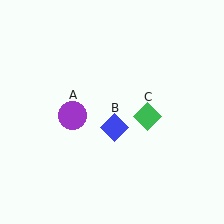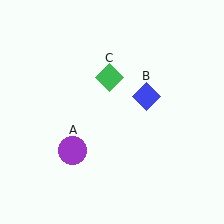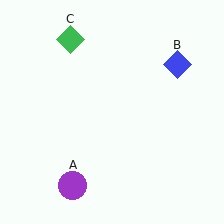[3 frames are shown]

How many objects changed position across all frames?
3 objects changed position: purple circle (object A), blue diamond (object B), green diamond (object C).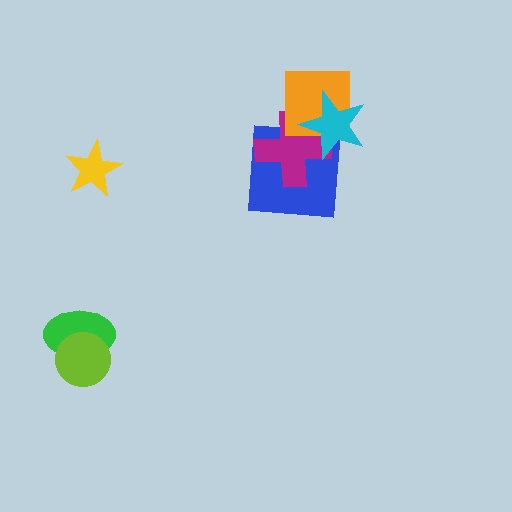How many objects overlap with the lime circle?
1 object overlaps with the lime circle.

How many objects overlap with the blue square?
2 objects overlap with the blue square.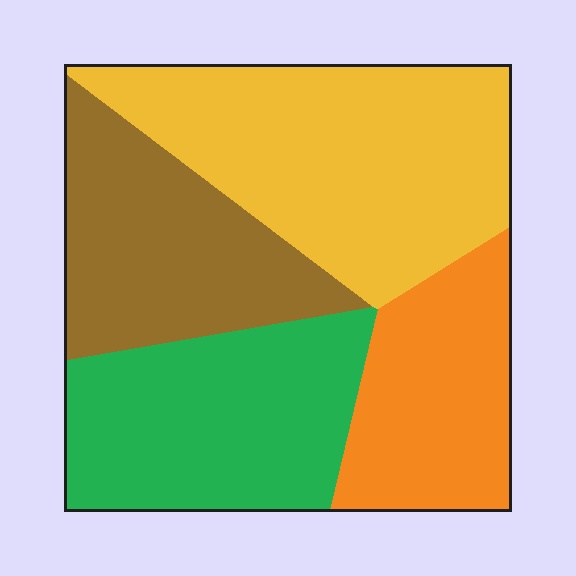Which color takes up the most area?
Yellow, at roughly 35%.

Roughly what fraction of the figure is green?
Green covers 25% of the figure.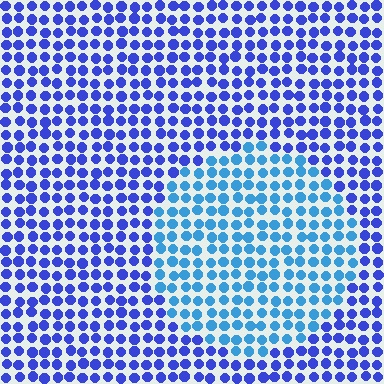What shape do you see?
I see a circle.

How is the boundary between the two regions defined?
The boundary is defined purely by a slight shift in hue (about 33 degrees). Spacing, size, and orientation are identical on both sides.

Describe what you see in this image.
The image is filled with small blue elements in a uniform arrangement. A circle-shaped region is visible where the elements are tinted to a slightly different hue, forming a subtle color boundary.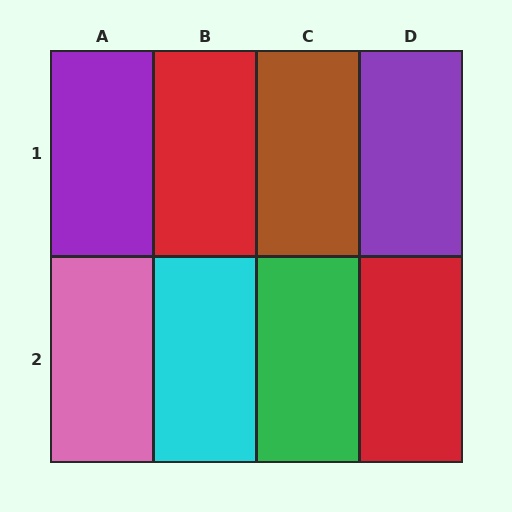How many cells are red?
2 cells are red.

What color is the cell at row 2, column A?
Pink.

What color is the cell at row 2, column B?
Cyan.